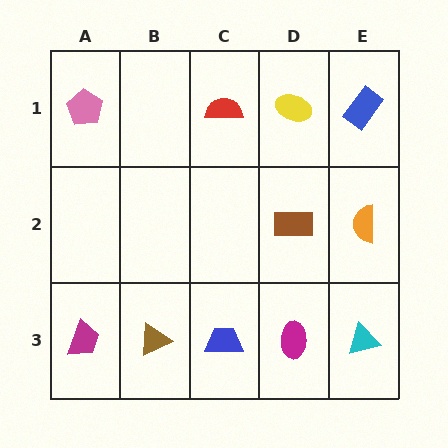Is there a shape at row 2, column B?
No, that cell is empty.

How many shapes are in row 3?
5 shapes.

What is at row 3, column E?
A cyan triangle.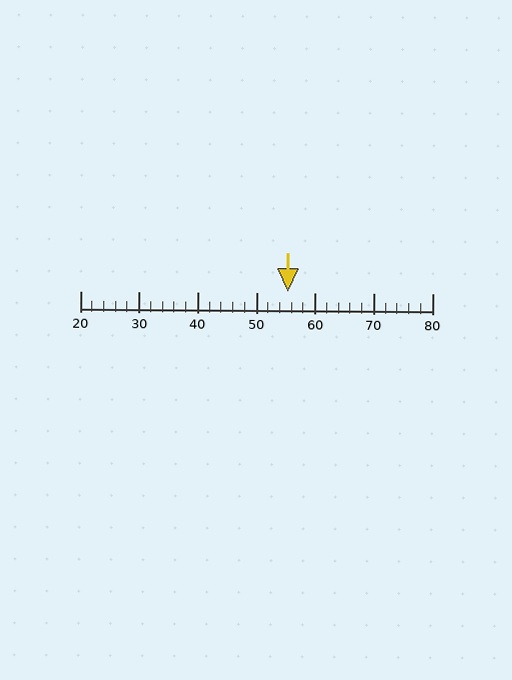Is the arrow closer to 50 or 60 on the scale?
The arrow is closer to 60.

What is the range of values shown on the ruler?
The ruler shows values from 20 to 80.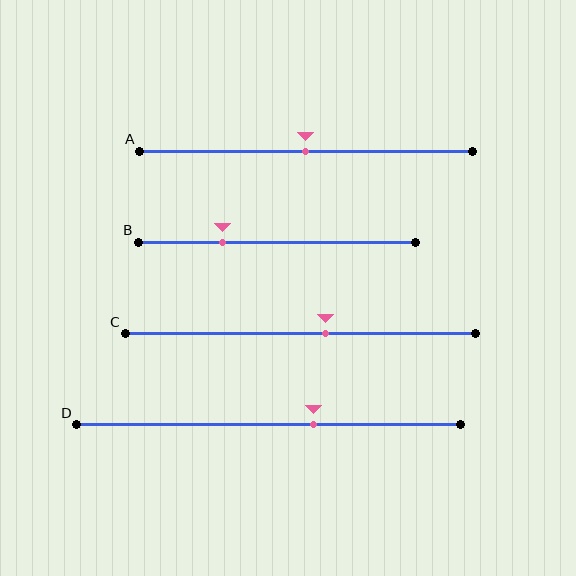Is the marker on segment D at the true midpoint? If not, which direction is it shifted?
No, the marker on segment D is shifted to the right by about 12% of the segment length.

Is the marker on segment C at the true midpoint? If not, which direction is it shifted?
No, the marker on segment C is shifted to the right by about 7% of the segment length.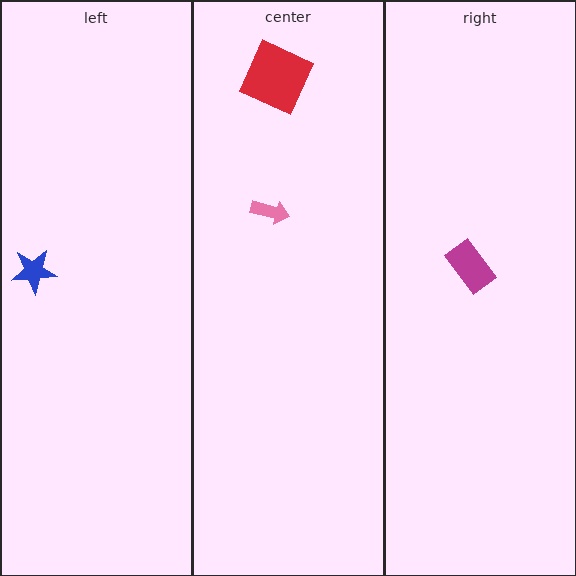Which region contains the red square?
The center region.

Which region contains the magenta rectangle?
The right region.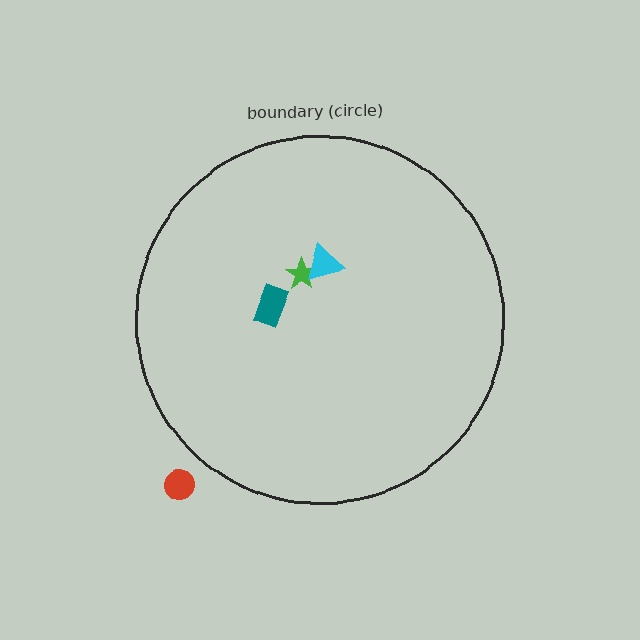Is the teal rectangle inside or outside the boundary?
Inside.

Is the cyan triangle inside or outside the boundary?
Inside.